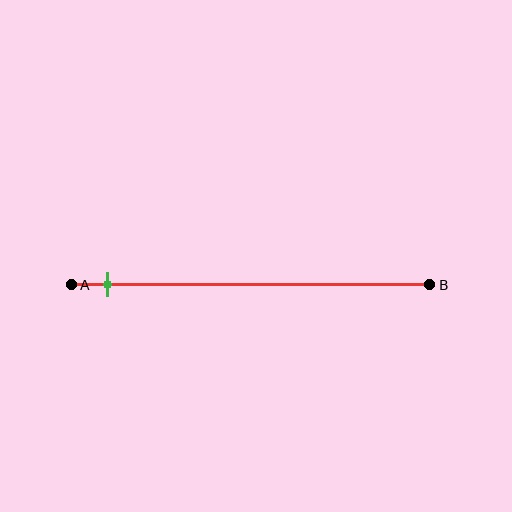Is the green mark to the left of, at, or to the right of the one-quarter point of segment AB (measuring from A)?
The green mark is to the left of the one-quarter point of segment AB.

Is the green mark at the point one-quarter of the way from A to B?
No, the mark is at about 10% from A, not at the 25% one-quarter point.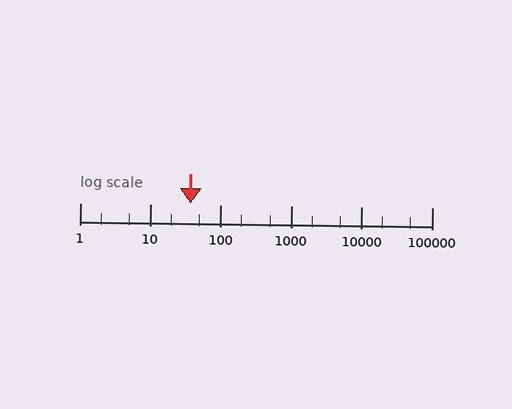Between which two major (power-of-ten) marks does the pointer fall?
The pointer is between 10 and 100.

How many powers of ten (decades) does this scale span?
The scale spans 5 decades, from 1 to 100000.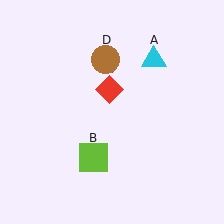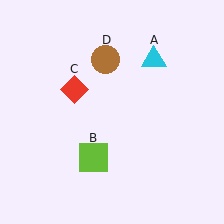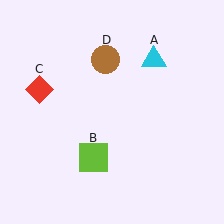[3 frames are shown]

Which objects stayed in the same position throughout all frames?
Cyan triangle (object A) and lime square (object B) and brown circle (object D) remained stationary.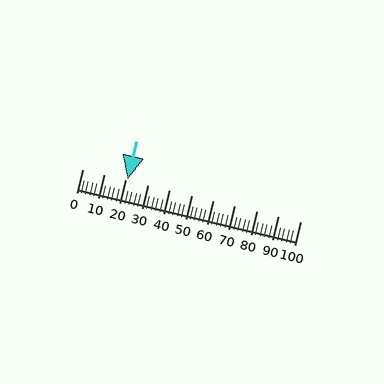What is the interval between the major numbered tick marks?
The major tick marks are spaced 10 units apart.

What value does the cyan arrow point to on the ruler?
The cyan arrow points to approximately 21.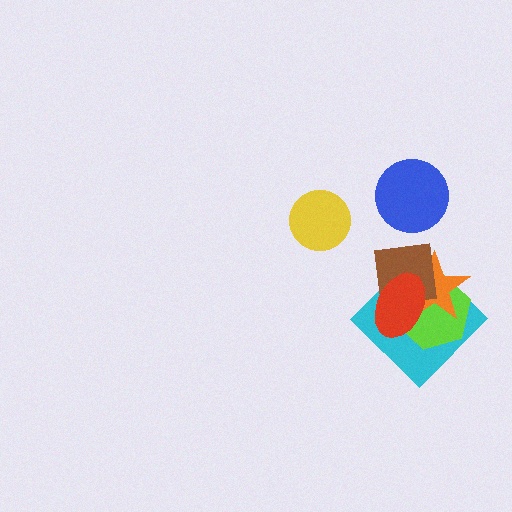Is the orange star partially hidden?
Yes, it is partially covered by another shape.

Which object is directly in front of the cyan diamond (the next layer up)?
The lime hexagon is directly in front of the cyan diamond.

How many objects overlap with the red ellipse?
4 objects overlap with the red ellipse.